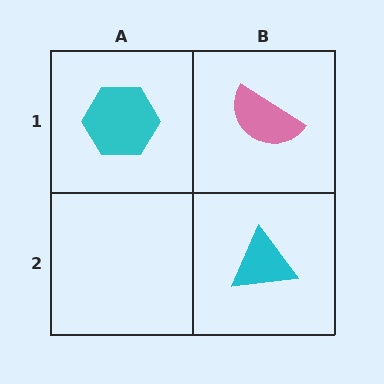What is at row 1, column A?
A cyan hexagon.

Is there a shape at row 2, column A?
No, that cell is empty.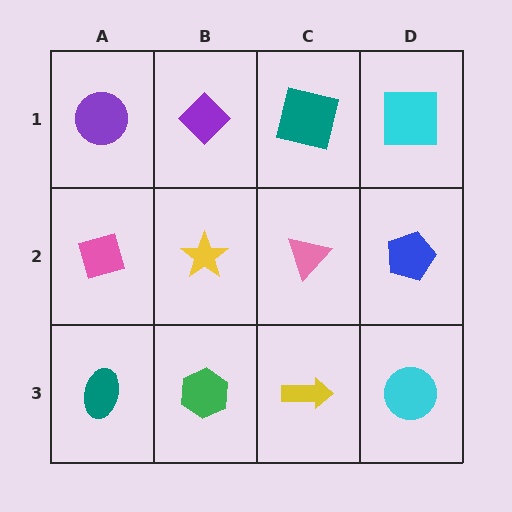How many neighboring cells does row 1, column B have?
3.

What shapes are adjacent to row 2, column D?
A cyan square (row 1, column D), a cyan circle (row 3, column D), a pink triangle (row 2, column C).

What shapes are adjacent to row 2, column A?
A purple circle (row 1, column A), a teal ellipse (row 3, column A), a yellow star (row 2, column B).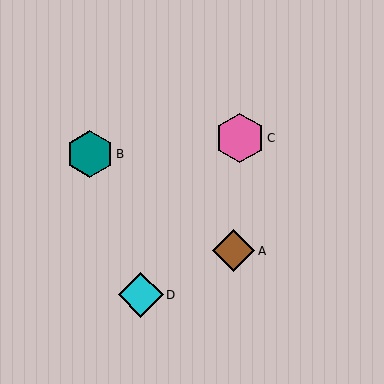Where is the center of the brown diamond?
The center of the brown diamond is at (234, 251).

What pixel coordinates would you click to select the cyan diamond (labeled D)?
Click at (141, 295) to select the cyan diamond D.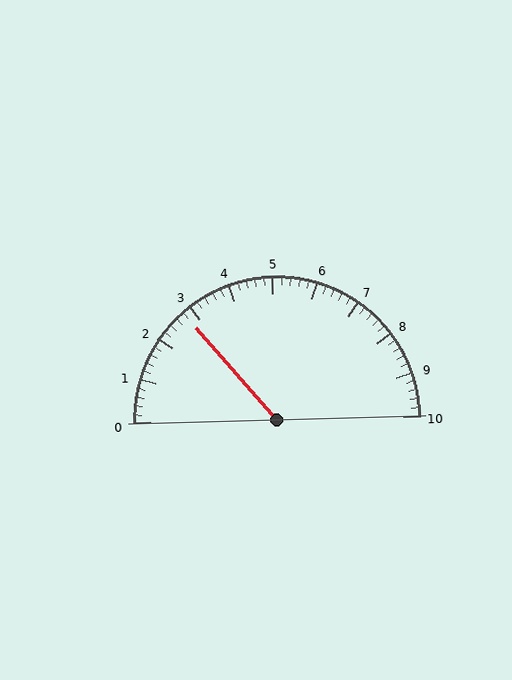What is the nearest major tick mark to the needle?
The nearest major tick mark is 3.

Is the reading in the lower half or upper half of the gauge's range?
The reading is in the lower half of the range (0 to 10).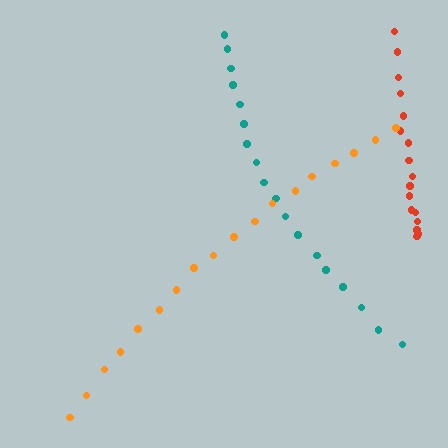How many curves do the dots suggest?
There are 3 distinct paths.